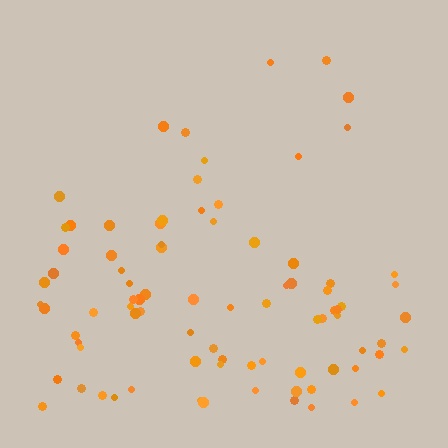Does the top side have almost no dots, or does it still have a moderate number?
Still a moderate number, just noticeably fewer than the bottom.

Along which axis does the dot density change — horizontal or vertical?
Vertical.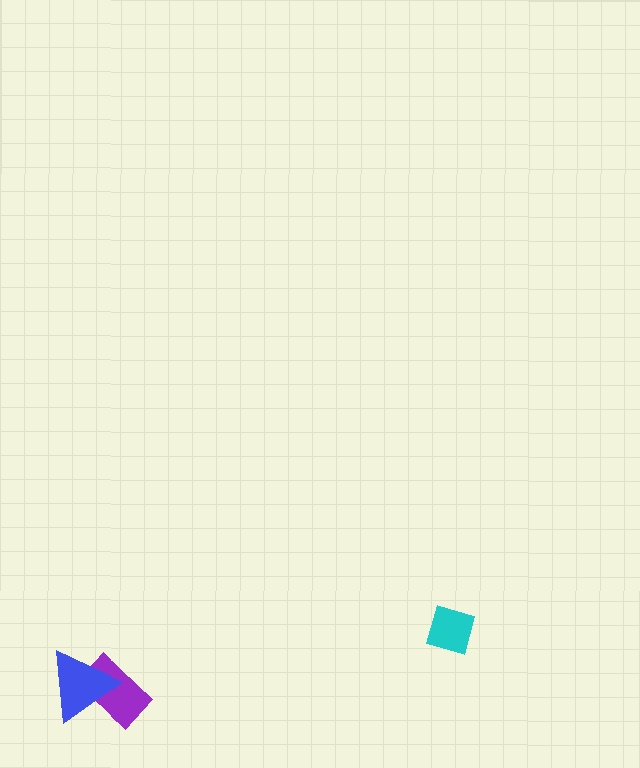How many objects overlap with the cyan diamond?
0 objects overlap with the cyan diamond.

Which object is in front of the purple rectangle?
The blue triangle is in front of the purple rectangle.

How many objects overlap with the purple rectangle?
1 object overlaps with the purple rectangle.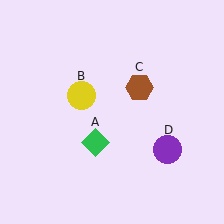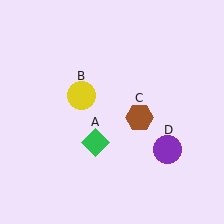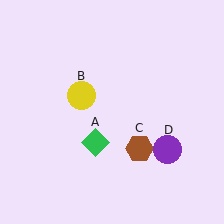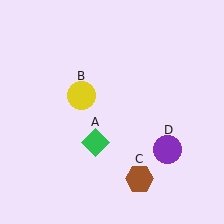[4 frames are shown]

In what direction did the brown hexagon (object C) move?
The brown hexagon (object C) moved down.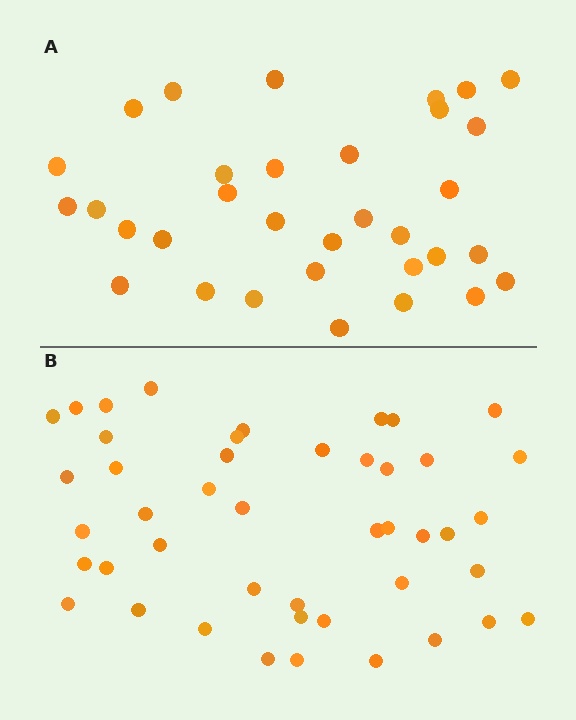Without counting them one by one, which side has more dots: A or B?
Region B (the bottom region) has more dots.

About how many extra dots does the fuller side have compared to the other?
Region B has roughly 12 or so more dots than region A.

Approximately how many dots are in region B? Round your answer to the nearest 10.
About 40 dots. (The exact count is 45, which rounds to 40.)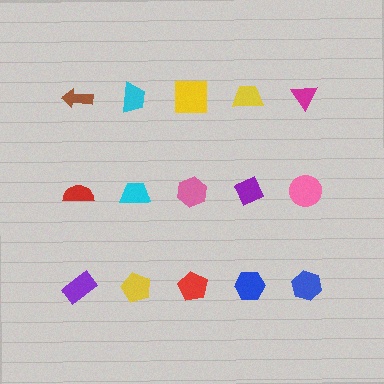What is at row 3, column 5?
A blue hexagon.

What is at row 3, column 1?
A purple rectangle.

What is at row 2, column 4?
A purple diamond.